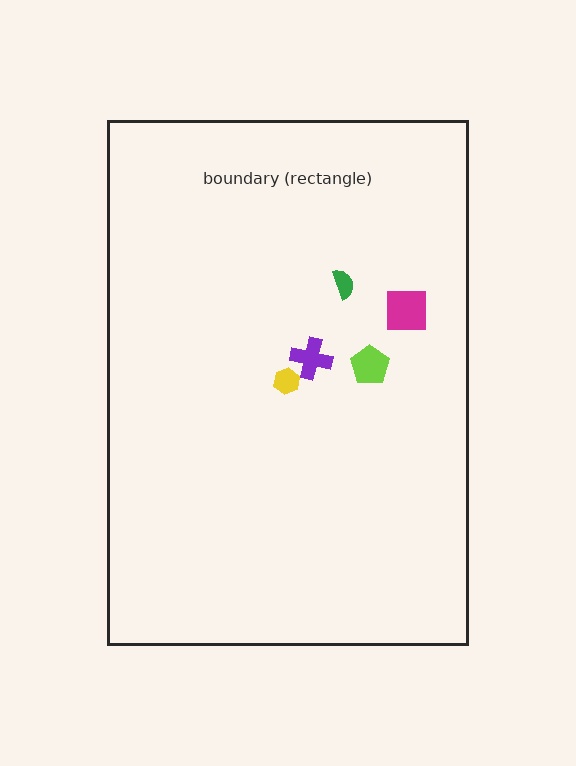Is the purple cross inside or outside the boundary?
Inside.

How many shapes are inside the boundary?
5 inside, 0 outside.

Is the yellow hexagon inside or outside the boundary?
Inside.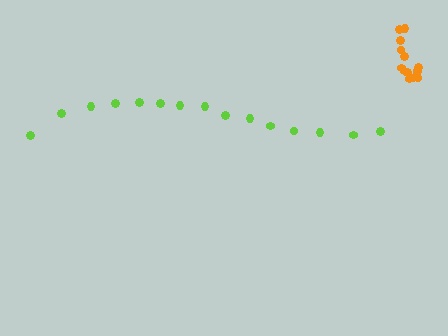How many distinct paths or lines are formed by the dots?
There are 2 distinct paths.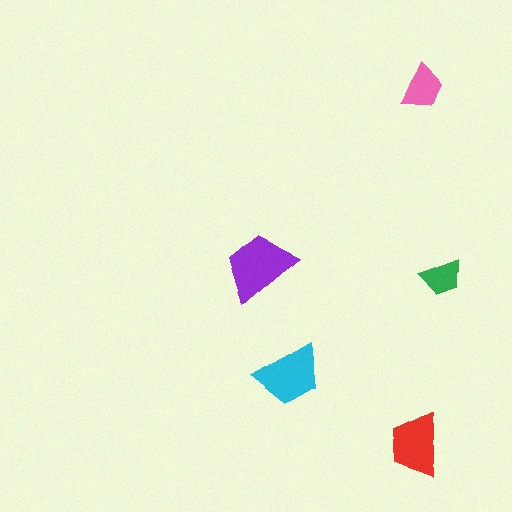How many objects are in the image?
There are 5 objects in the image.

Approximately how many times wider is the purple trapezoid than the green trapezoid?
About 1.5 times wider.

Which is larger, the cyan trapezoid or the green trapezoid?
The cyan one.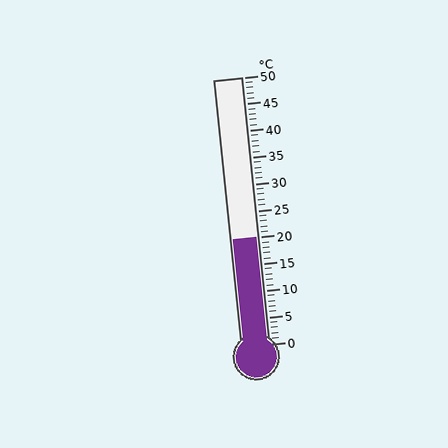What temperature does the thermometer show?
The thermometer shows approximately 20°C.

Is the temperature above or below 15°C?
The temperature is above 15°C.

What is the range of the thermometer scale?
The thermometer scale ranges from 0°C to 50°C.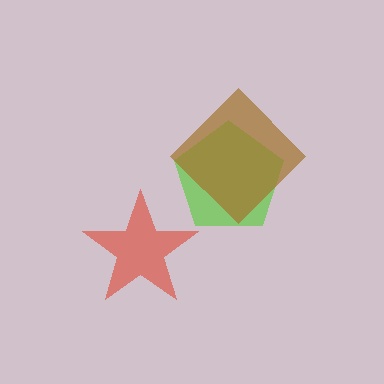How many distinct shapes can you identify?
There are 3 distinct shapes: a lime pentagon, a red star, a brown diamond.